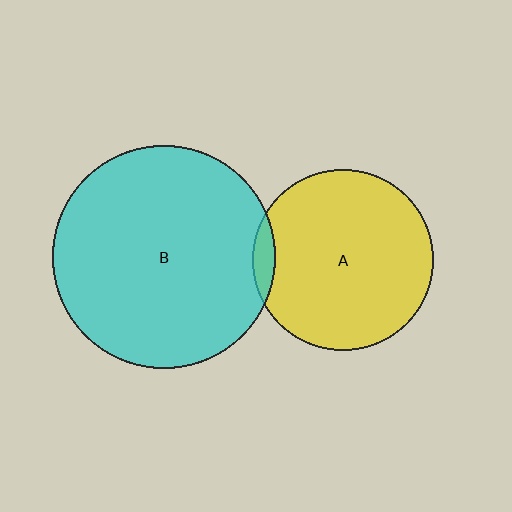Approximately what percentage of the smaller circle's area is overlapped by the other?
Approximately 5%.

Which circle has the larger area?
Circle B (cyan).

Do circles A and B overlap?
Yes.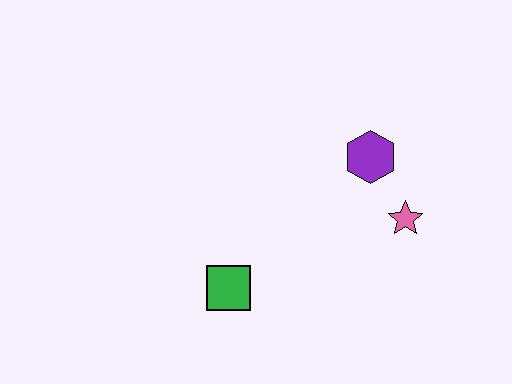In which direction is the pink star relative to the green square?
The pink star is to the right of the green square.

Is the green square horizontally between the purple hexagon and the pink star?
No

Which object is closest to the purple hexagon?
The pink star is closest to the purple hexagon.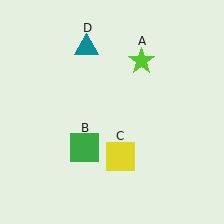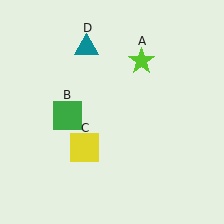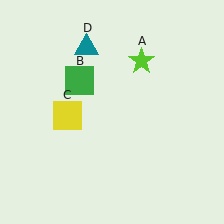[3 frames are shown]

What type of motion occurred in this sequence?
The green square (object B), yellow square (object C) rotated clockwise around the center of the scene.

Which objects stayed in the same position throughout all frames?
Lime star (object A) and teal triangle (object D) remained stationary.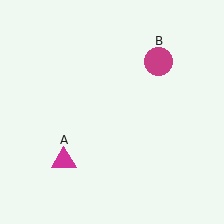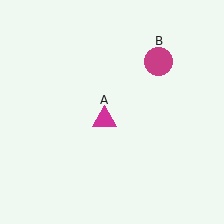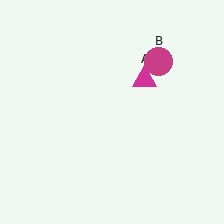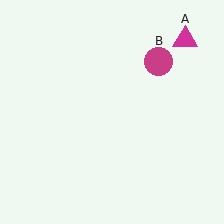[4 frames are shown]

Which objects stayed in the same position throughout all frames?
Magenta circle (object B) remained stationary.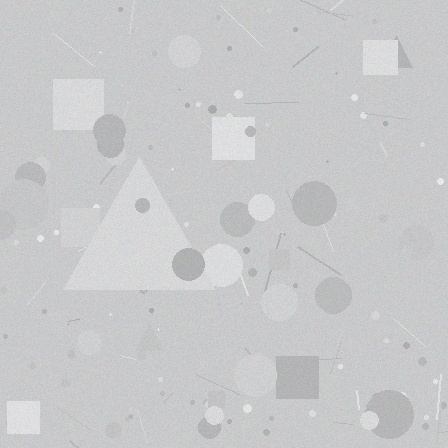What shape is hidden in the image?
A triangle is hidden in the image.